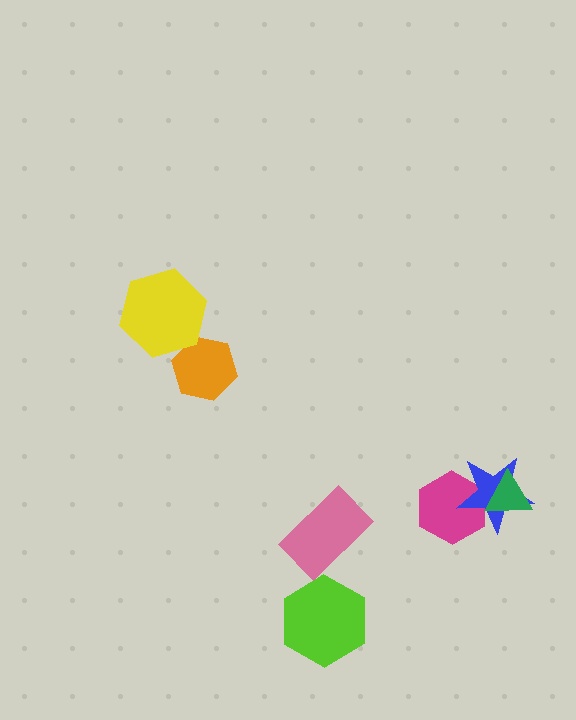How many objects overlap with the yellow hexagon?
1 object overlaps with the yellow hexagon.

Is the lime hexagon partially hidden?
No, no other shape covers it.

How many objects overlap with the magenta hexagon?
2 objects overlap with the magenta hexagon.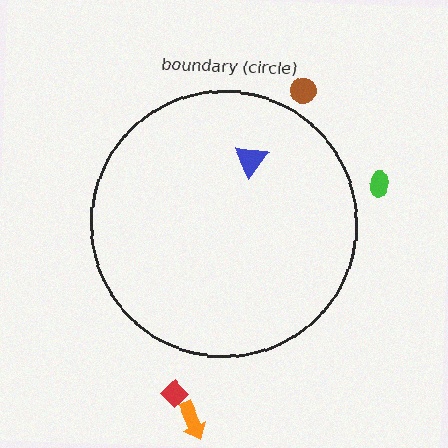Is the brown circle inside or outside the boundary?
Outside.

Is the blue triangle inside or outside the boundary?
Inside.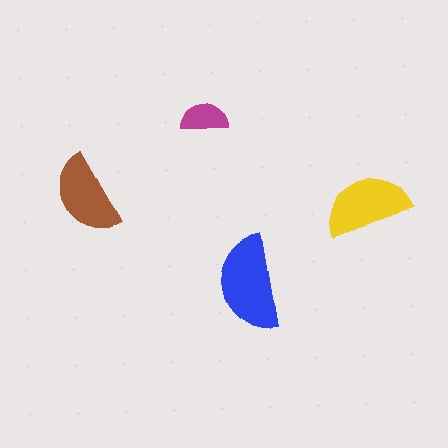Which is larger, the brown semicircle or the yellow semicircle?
The yellow one.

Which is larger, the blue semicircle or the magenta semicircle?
The blue one.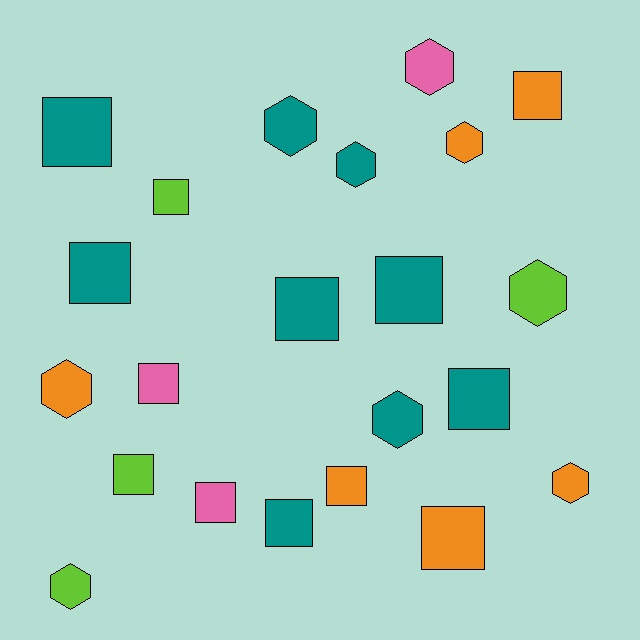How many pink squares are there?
There are 2 pink squares.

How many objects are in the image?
There are 22 objects.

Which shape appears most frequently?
Square, with 13 objects.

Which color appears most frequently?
Teal, with 9 objects.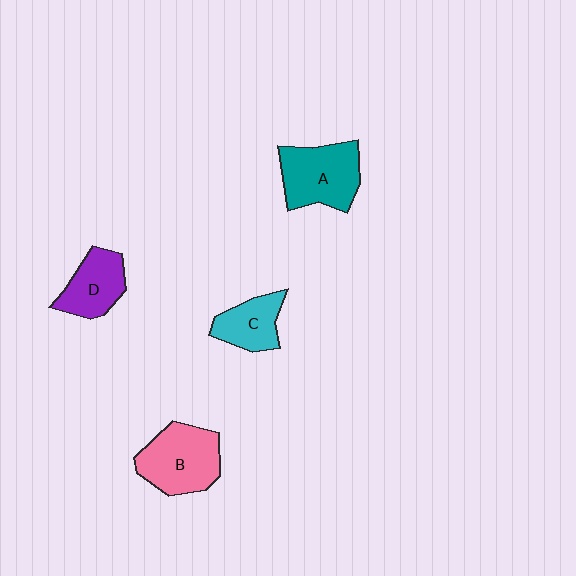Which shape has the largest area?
Shape A (teal).